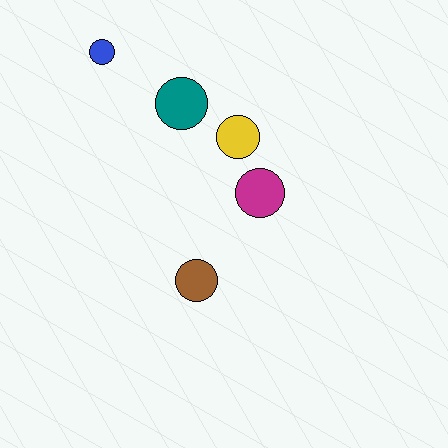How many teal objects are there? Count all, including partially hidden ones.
There is 1 teal object.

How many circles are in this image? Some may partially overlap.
There are 5 circles.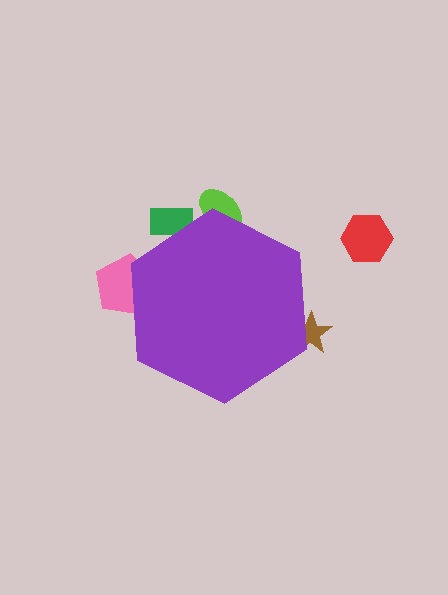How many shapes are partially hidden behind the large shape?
4 shapes are partially hidden.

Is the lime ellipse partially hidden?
Yes, the lime ellipse is partially hidden behind the purple hexagon.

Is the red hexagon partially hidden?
No, the red hexagon is fully visible.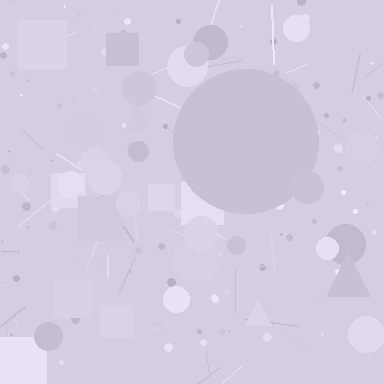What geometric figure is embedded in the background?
A circle is embedded in the background.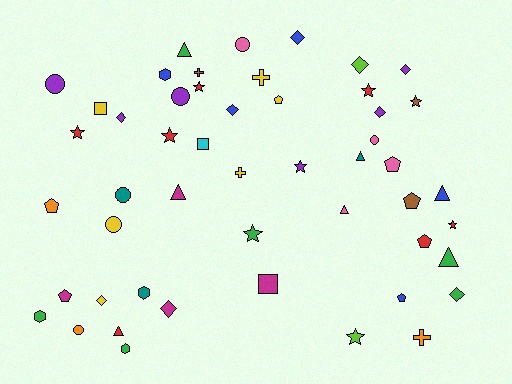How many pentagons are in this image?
There are 7 pentagons.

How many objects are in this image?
There are 50 objects.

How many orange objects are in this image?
There are 3 orange objects.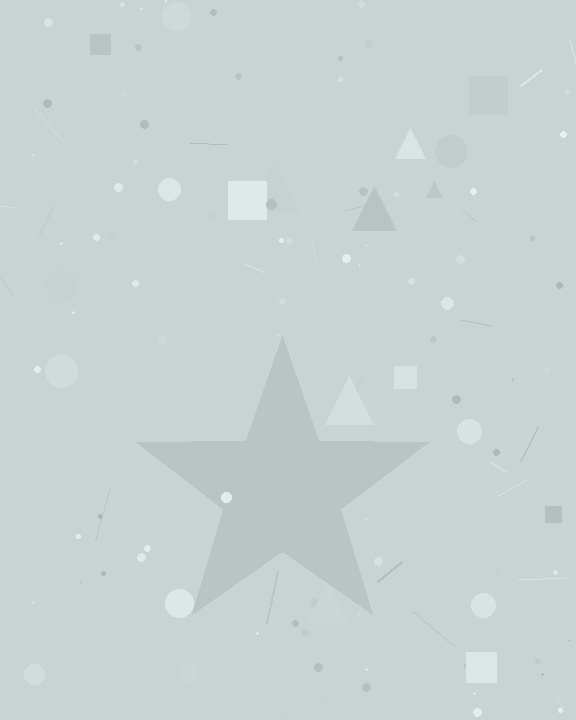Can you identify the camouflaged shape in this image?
The camouflaged shape is a star.